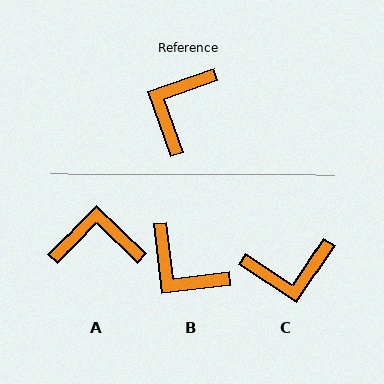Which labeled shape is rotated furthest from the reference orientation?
C, about 128 degrees away.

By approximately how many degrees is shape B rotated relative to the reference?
Approximately 77 degrees counter-clockwise.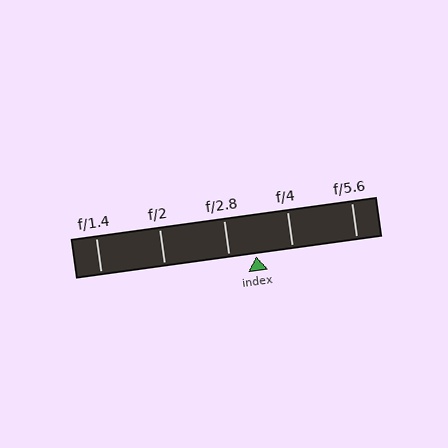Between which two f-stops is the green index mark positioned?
The index mark is between f/2.8 and f/4.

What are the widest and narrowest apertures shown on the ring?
The widest aperture shown is f/1.4 and the narrowest is f/5.6.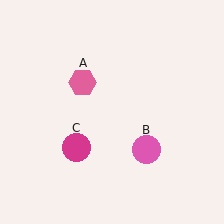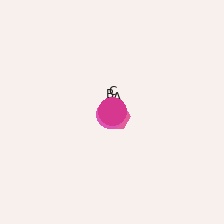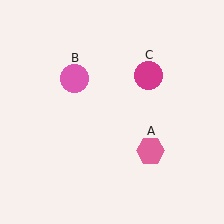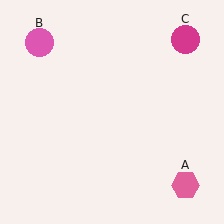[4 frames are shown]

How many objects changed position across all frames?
3 objects changed position: pink hexagon (object A), pink circle (object B), magenta circle (object C).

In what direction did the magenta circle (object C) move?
The magenta circle (object C) moved up and to the right.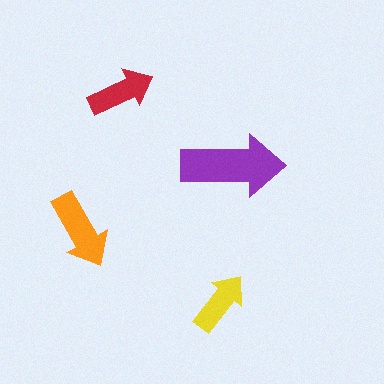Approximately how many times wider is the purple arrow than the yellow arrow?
About 1.5 times wider.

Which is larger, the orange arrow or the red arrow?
The orange one.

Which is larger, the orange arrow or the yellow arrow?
The orange one.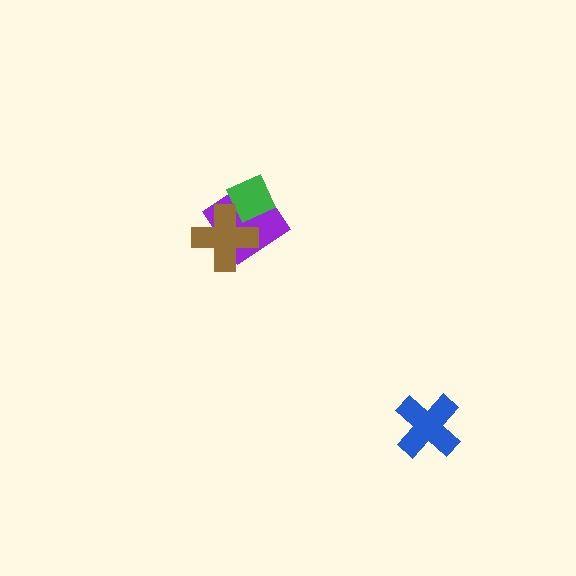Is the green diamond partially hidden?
Yes, it is partially covered by another shape.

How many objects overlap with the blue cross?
0 objects overlap with the blue cross.